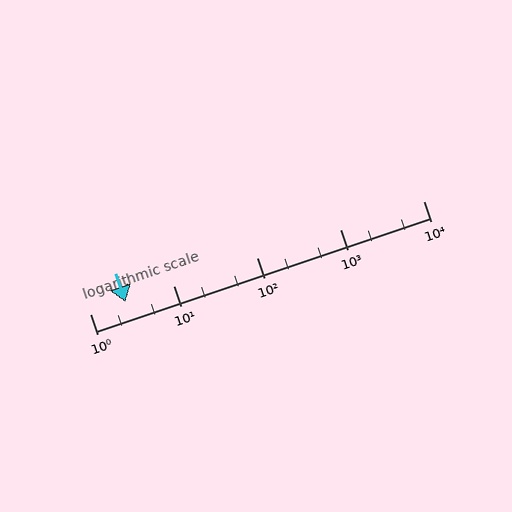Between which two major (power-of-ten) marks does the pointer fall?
The pointer is between 1 and 10.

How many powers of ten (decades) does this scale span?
The scale spans 4 decades, from 1 to 10000.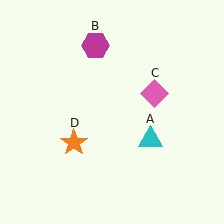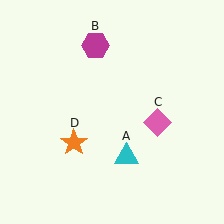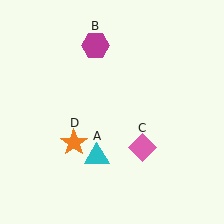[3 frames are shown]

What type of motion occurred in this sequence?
The cyan triangle (object A), pink diamond (object C) rotated clockwise around the center of the scene.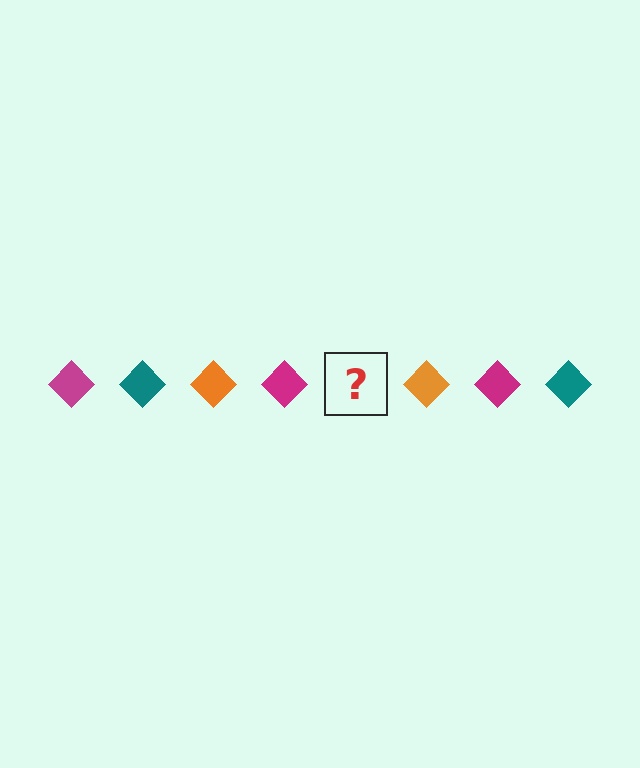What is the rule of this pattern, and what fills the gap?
The rule is that the pattern cycles through magenta, teal, orange diamonds. The gap should be filled with a teal diamond.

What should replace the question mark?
The question mark should be replaced with a teal diamond.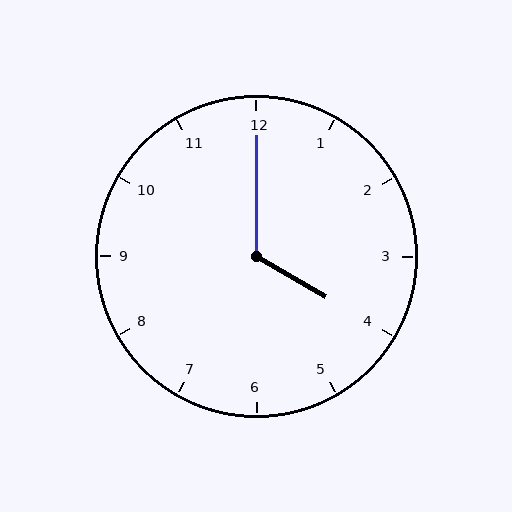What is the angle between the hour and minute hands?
Approximately 120 degrees.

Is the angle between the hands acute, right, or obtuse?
It is obtuse.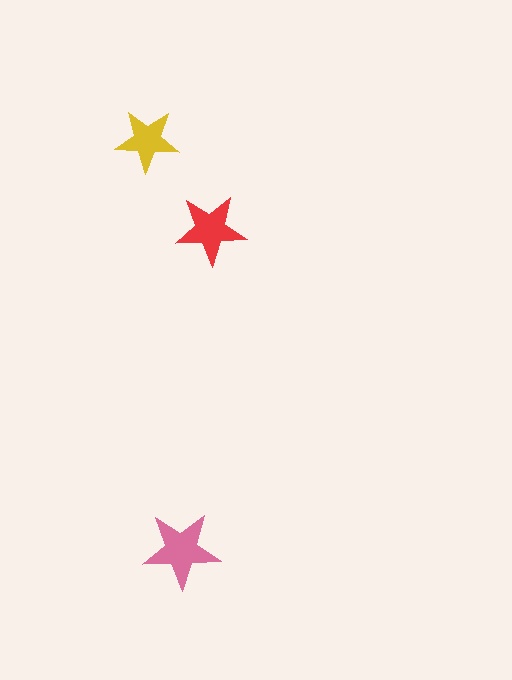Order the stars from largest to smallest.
the pink one, the red one, the yellow one.